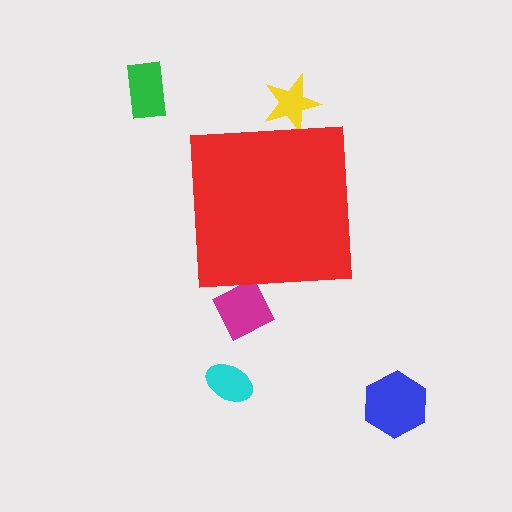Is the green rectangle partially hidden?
No, the green rectangle is fully visible.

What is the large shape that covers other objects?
A red square.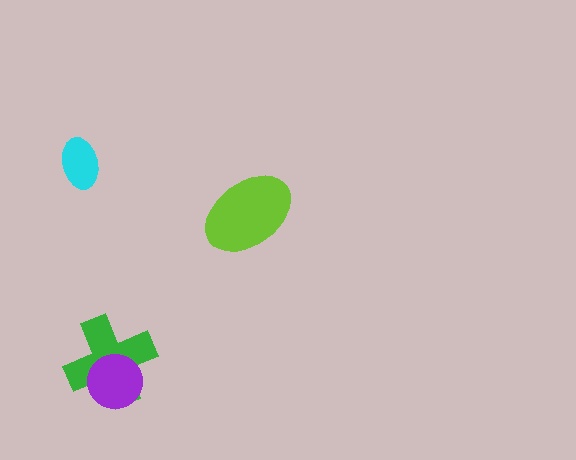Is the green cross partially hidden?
Yes, it is partially covered by another shape.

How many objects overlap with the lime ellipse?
0 objects overlap with the lime ellipse.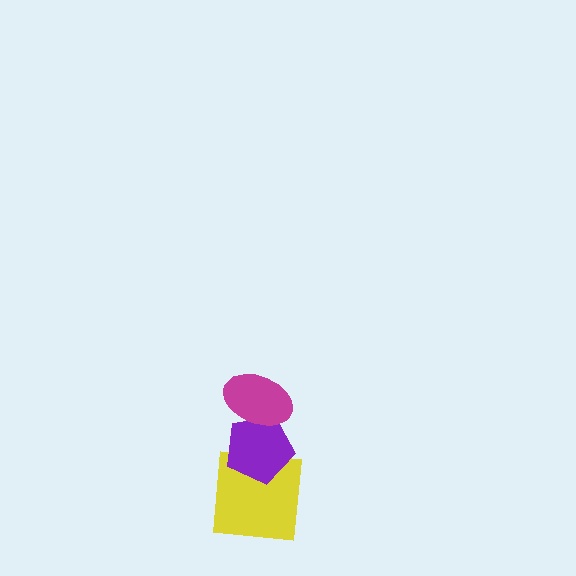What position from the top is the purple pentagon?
The purple pentagon is 2nd from the top.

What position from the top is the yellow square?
The yellow square is 3rd from the top.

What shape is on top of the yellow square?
The purple pentagon is on top of the yellow square.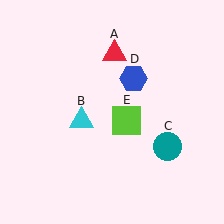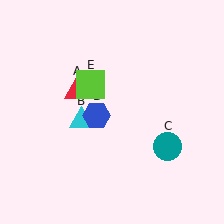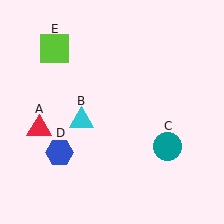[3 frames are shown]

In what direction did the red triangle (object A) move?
The red triangle (object A) moved down and to the left.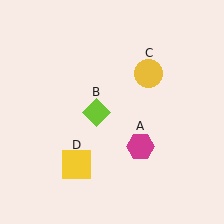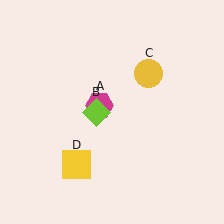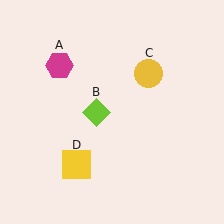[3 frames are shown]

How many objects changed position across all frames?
1 object changed position: magenta hexagon (object A).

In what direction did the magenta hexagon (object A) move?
The magenta hexagon (object A) moved up and to the left.